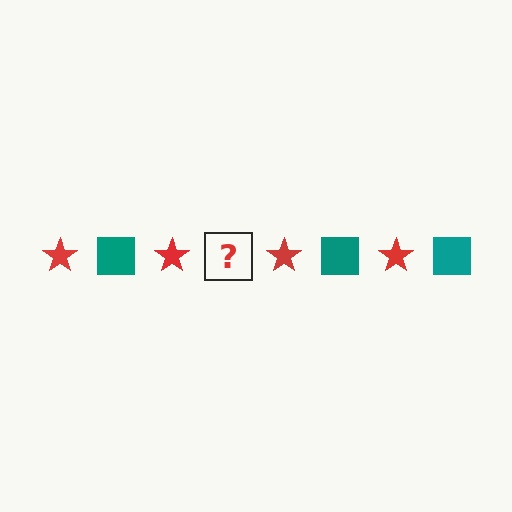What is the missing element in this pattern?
The missing element is a teal square.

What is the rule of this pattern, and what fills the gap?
The rule is that the pattern alternates between red star and teal square. The gap should be filled with a teal square.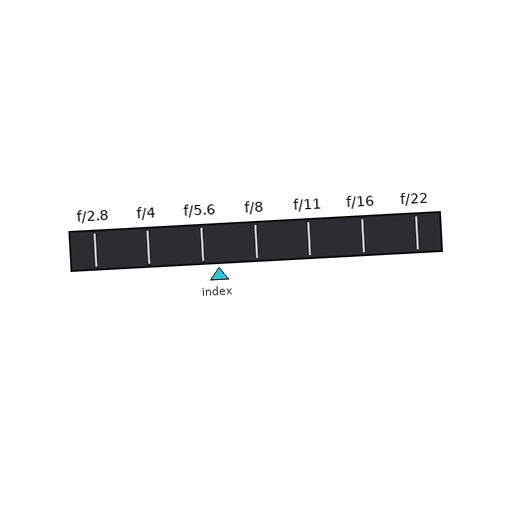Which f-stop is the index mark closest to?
The index mark is closest to f/5.6.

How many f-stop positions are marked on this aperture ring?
There are 7 f-stop positions marked.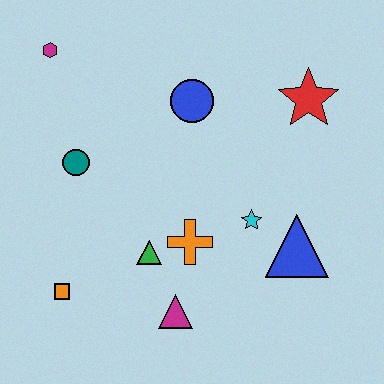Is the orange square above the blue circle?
No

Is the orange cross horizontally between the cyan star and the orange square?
Yes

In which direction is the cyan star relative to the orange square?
The cyan star is to the right of the orange square.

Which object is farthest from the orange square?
The red star is farthest from the orange square.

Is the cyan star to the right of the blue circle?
Yes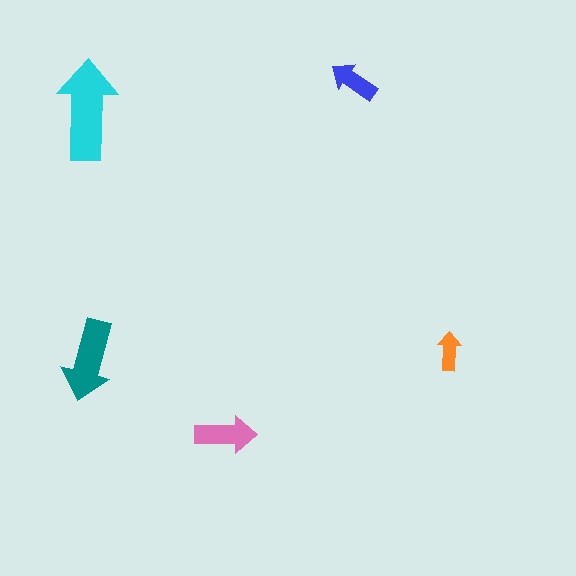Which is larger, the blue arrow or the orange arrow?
The blue one.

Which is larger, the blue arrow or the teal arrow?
The teal one.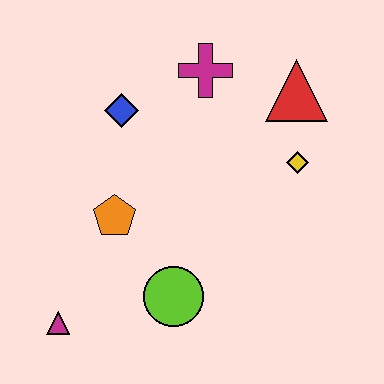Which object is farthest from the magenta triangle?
The red triangle is farthest from the magenta triangle.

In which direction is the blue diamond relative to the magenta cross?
The blue diamond is to the left of the magenta cross.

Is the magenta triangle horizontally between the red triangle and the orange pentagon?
No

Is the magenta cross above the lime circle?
Yes